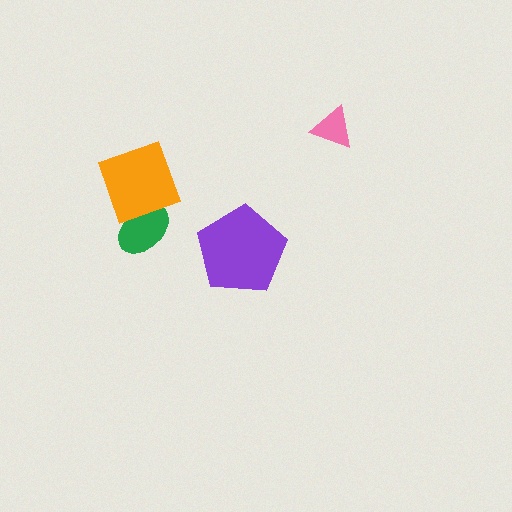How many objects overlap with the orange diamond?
1 object overlaps with the orange diamond.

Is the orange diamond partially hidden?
No, no other shape covers it.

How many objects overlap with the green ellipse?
1 object overlaps with the green ellipse.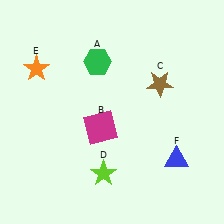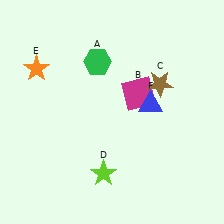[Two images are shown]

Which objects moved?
The objects that moved are: the magenta square (B), the blue triangle (F).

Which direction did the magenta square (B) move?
The magenta square (B) moved right.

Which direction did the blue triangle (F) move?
The blue triangle (F) moved up.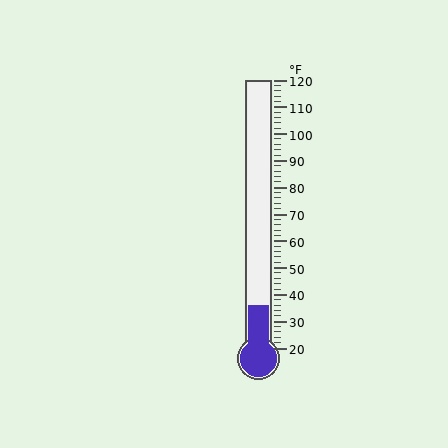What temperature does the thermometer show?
The thermometer shows approximately 36°F.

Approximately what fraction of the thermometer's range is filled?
The thermometer is filled to approximately 15% of its range.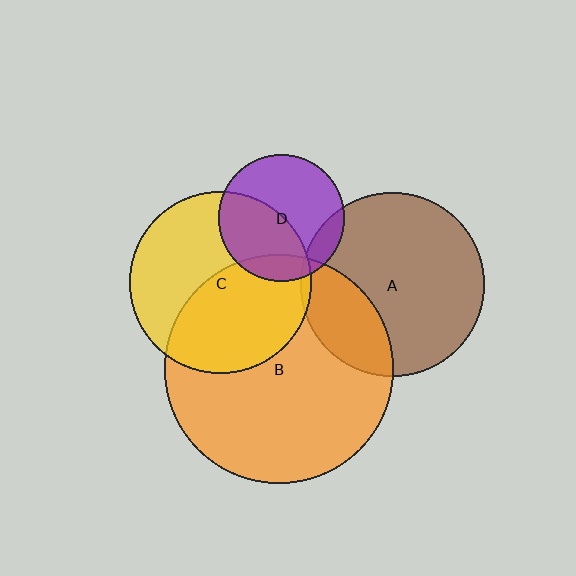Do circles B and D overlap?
Yes.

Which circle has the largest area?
Circle B (orange).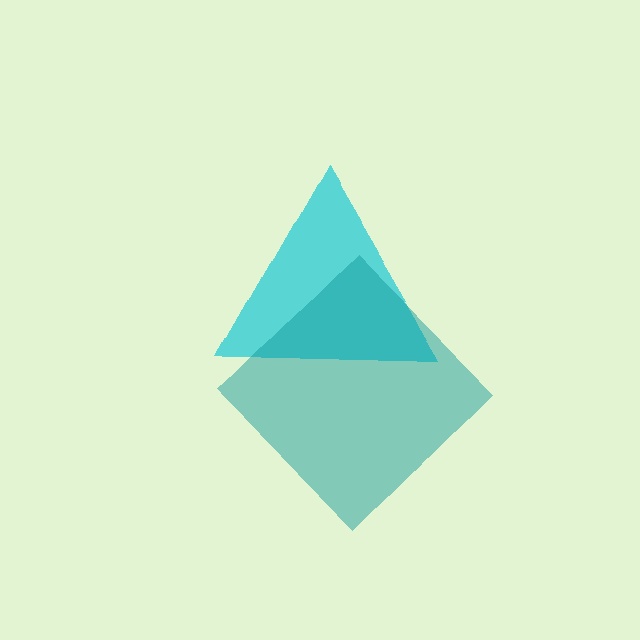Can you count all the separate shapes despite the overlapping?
Yes, there are 2 separate shapes.